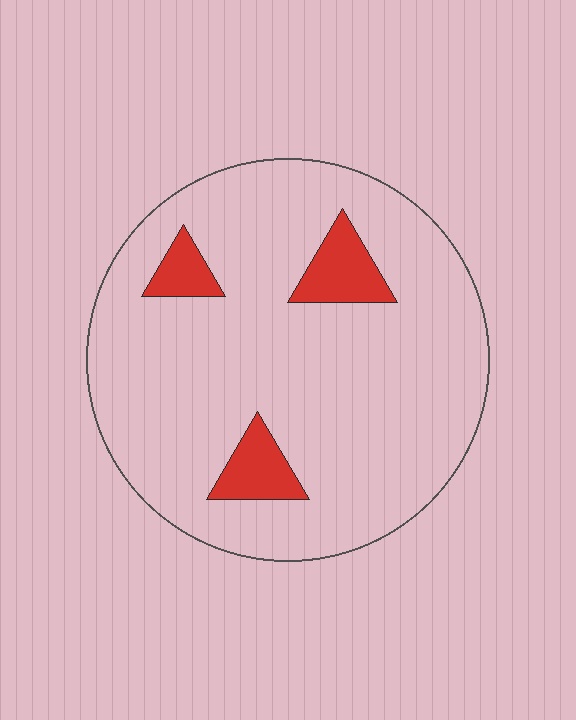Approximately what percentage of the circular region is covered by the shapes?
Approximately 10%.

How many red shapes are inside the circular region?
3.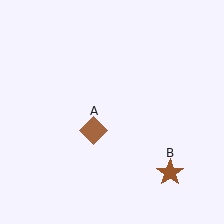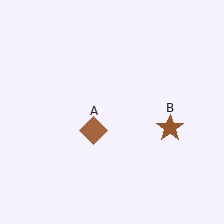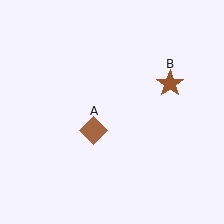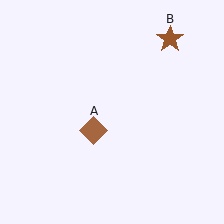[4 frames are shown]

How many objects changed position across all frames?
1 object changed position: brown star (object B).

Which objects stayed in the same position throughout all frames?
Brown diamond (object A) remained stationary.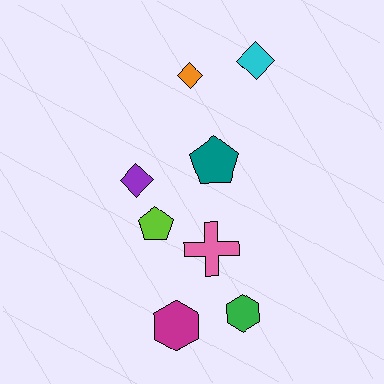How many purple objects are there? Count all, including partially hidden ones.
There is 1 purple object.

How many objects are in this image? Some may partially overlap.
There are 8 objects.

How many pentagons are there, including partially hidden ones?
There are 2 pentagons.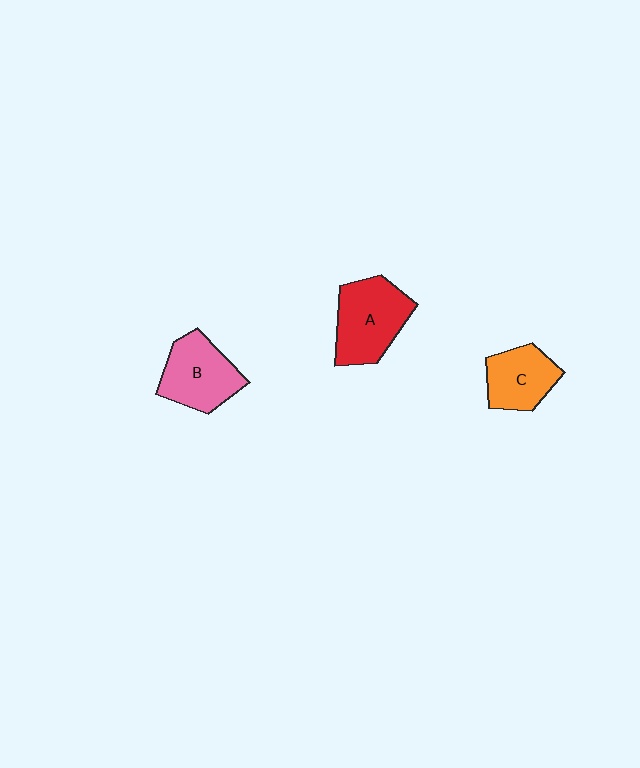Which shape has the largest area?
Shape A (red).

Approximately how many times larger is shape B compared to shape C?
Approximately 1.2 times.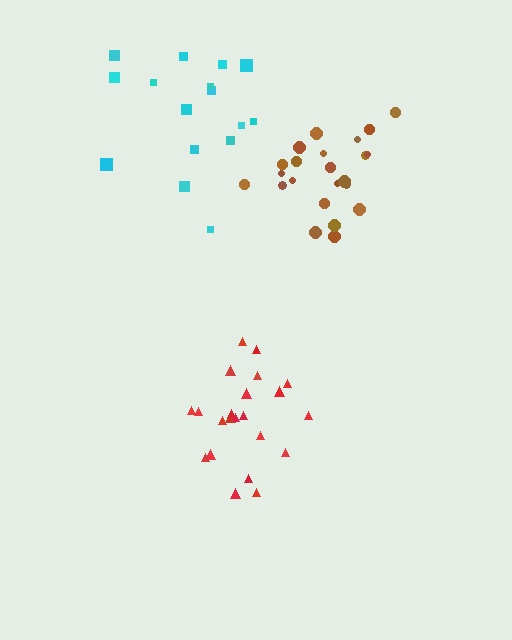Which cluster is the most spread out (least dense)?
Cyan.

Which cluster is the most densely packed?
Red.